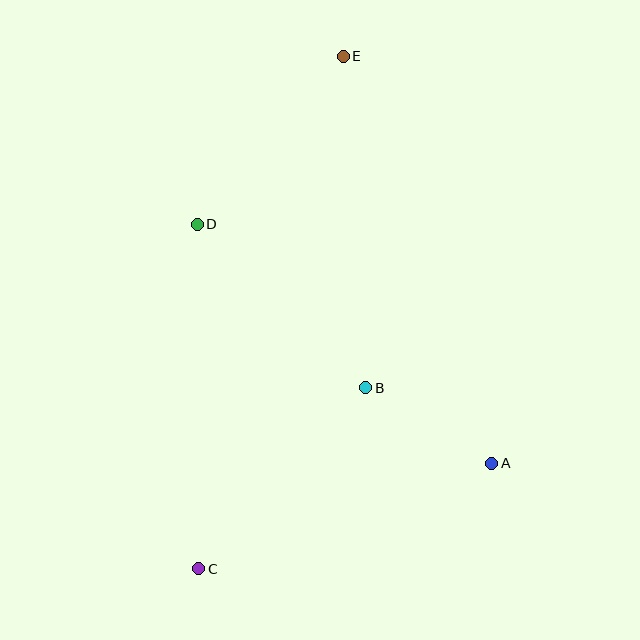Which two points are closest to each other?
Points A and B are closest to each other.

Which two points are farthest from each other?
Points C and E are farthest from each other.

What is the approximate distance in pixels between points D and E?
The distance between D and E is approximately 222 pixels.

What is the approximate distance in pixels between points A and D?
The distance between A and D is approximately 379 pixels.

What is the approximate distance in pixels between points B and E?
The distance between B and E is approximately 332 pixels.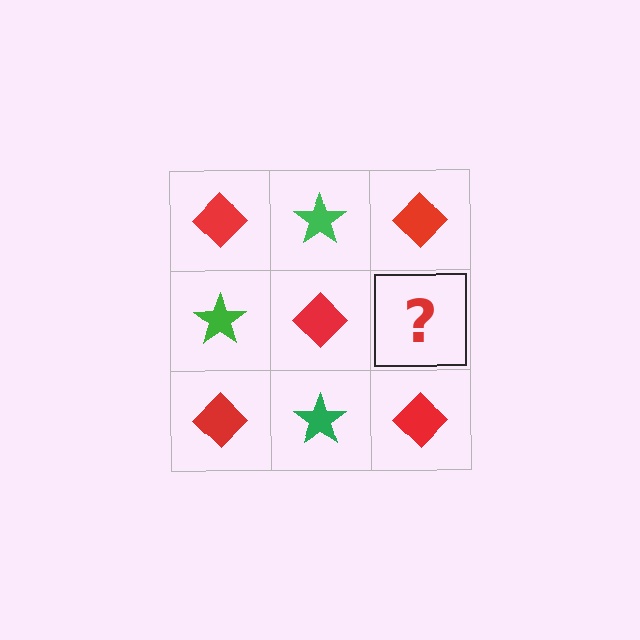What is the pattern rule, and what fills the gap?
The rule is that it alternates red diamond and green star in a checkerboard pattern. The gap should be filled with a green star.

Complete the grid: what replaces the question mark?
The question mark should be replaced with a green star.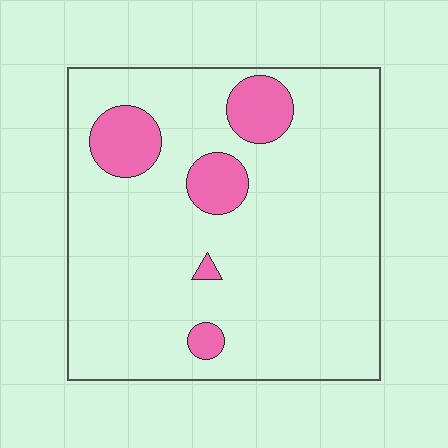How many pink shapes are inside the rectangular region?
5.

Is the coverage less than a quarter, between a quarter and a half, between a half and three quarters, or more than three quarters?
Less than a quarter.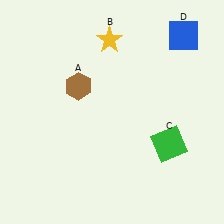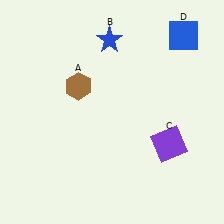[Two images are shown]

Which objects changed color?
B changed from yellow to blue. C changed from green to purple.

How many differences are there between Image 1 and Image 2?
There are 2 differences between the two images.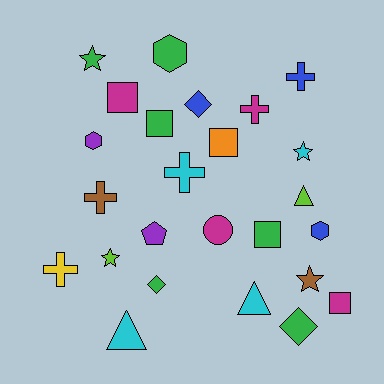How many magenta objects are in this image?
There are 4 magenta objects.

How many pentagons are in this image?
There is 1 pentagon.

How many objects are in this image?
There are 25 objects.